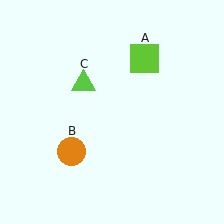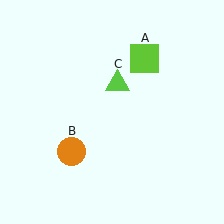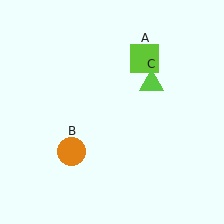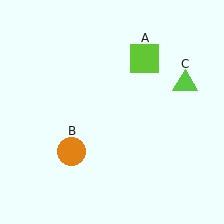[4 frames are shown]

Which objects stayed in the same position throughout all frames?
Lime square (object A) and orange circle (object B) remained stationary.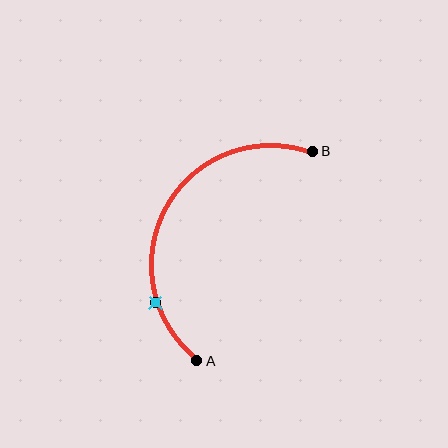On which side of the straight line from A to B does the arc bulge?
The arc bulges to the left of the straight line connecting A and B.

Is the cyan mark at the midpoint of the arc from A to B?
No. The cyan mark lies on the arc but is closer to endpoint A. The arc midpoint would be at the point on the curve equidistant along the arc from both A and B.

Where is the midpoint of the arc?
The arc midpoint is the point on the curve farthest from the straight line joining A and B. It sits to the left of that line.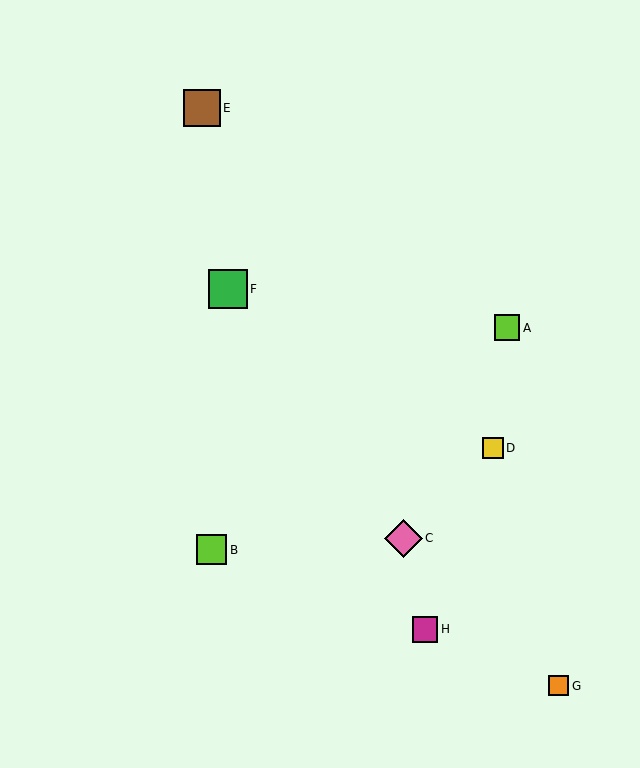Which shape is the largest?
The green square (labeled F) is the largest.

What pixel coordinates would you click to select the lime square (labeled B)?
Click at (212, 550) to select the lime square B.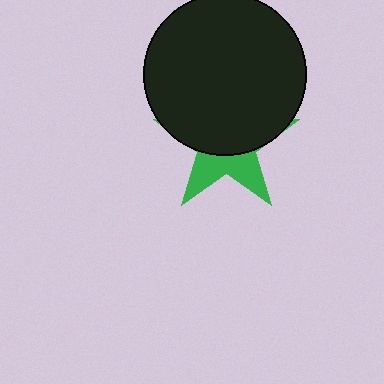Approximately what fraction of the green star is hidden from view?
Roughly 64% of the green star is hidden behind the black circle.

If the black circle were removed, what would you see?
You would see the complete green star.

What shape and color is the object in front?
The object in front is a black circle.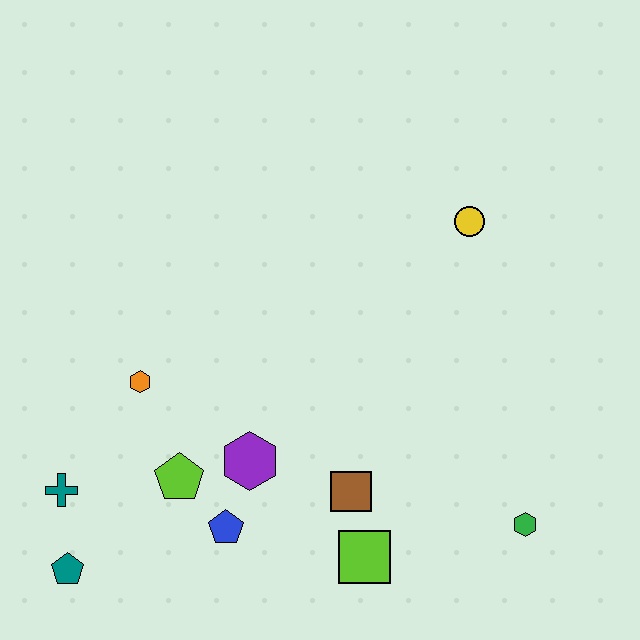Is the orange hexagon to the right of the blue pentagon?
No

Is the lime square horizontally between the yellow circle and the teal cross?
Yes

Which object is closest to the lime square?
The brown square is closest to the lime square.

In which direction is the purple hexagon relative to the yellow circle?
The purple hexagon is below the yellow circle.